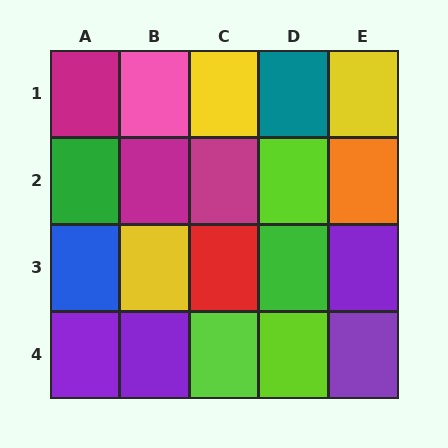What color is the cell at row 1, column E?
Yellow.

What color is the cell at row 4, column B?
Purple.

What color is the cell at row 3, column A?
Blue.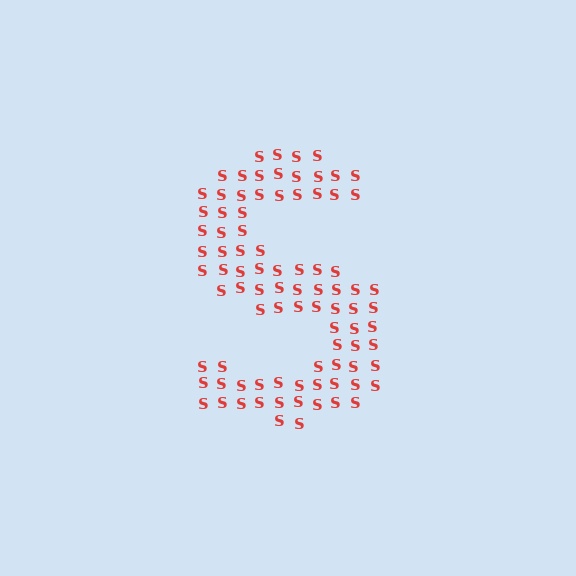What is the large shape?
The large shape is the letter S.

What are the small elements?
The small elements are letter S's.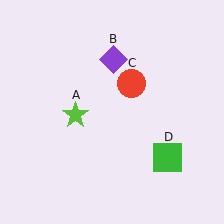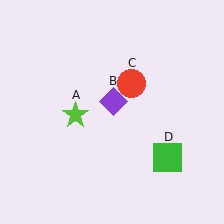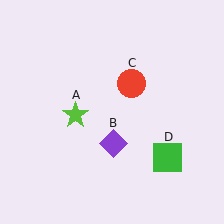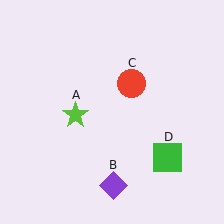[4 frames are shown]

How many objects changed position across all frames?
1 object changed position: purple diamond (object B).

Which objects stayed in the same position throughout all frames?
Lime star (object A) and red circle (object C) and green square (object D) remained stationary.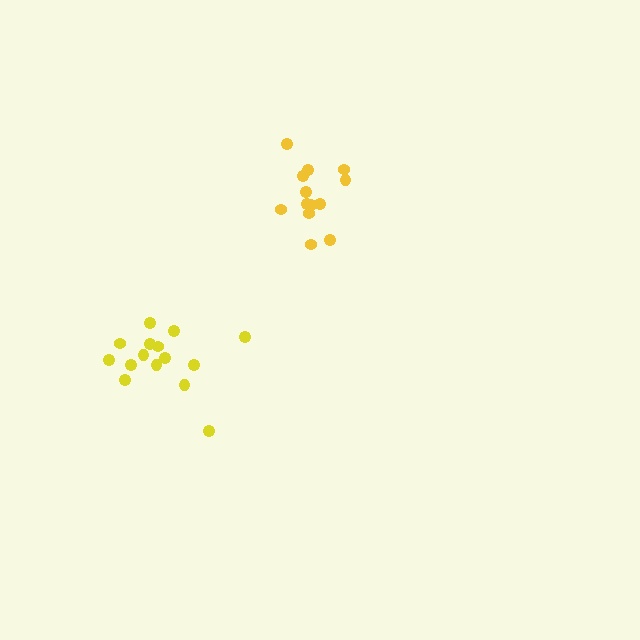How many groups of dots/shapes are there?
There are 2 groups.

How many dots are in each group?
Group 1: 15 dots, Group 2: 13 dots (28 total).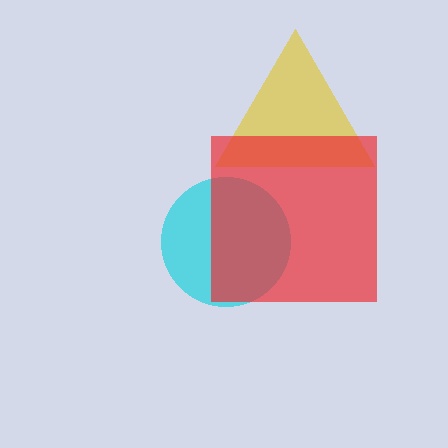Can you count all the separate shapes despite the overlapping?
Yes, there are 3 separate shapes.